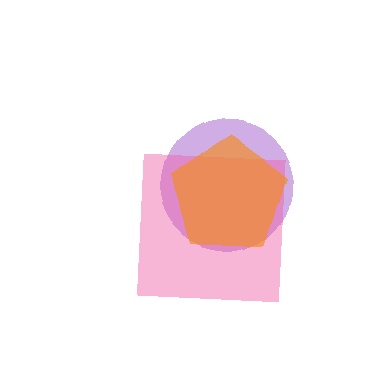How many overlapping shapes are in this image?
There are 3 overlapping shapes in the image.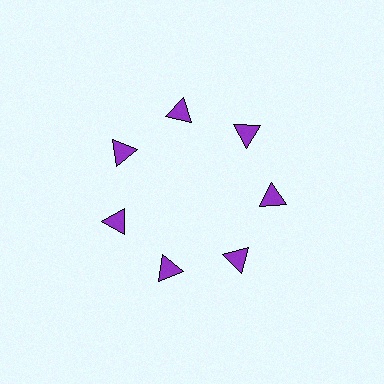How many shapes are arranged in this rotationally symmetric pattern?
There are 7 shapes, arranged in 7 groups of 1.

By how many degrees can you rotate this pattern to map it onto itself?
The pattern maps onto itself every 51 degrees of rotation.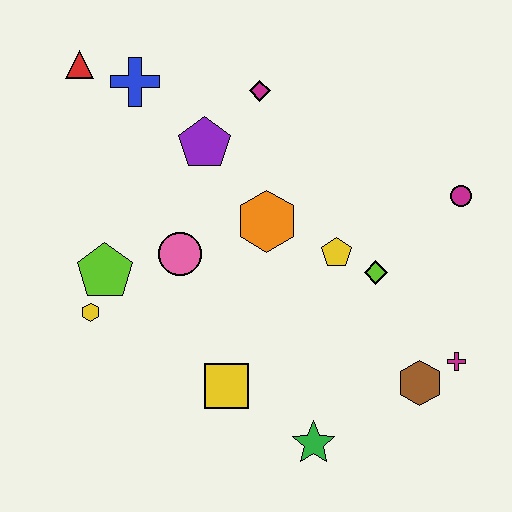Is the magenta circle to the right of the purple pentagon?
Yes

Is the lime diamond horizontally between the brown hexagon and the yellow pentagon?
Yes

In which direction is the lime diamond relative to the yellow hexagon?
The lime diamond is to the right of the yellow hexagon.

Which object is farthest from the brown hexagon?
The red triangle is farthest from the brown hexagon.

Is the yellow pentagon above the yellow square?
Yes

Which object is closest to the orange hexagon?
The yellow pentagon is closest to the orange hexagon.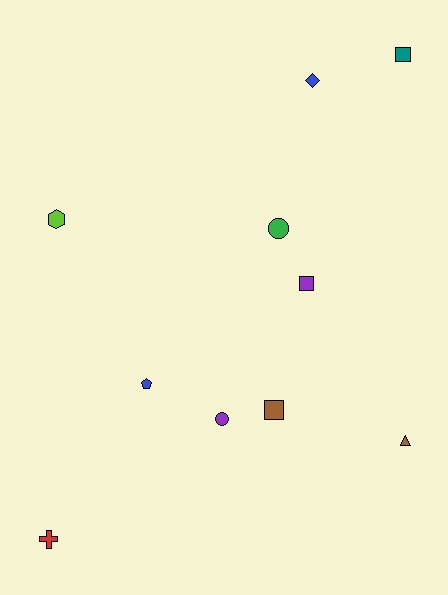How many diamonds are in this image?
There is 1 diamond.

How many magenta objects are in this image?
There are no magenta objects.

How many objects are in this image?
There are 10 objects.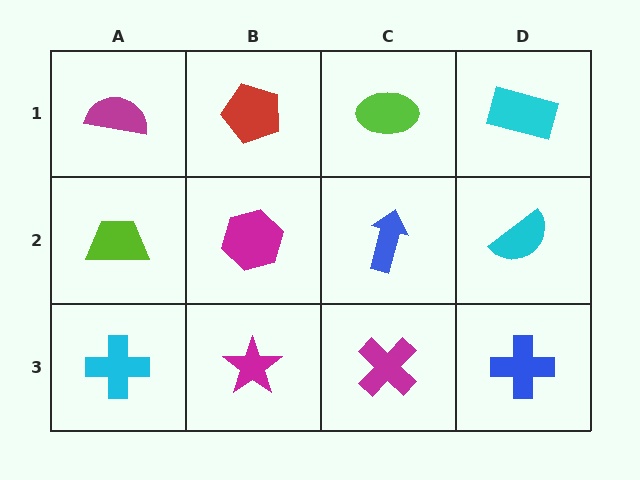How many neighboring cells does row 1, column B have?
3.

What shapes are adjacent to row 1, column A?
A lime trapezoid (row 2, column A), a red pentagon (row 1, column B).